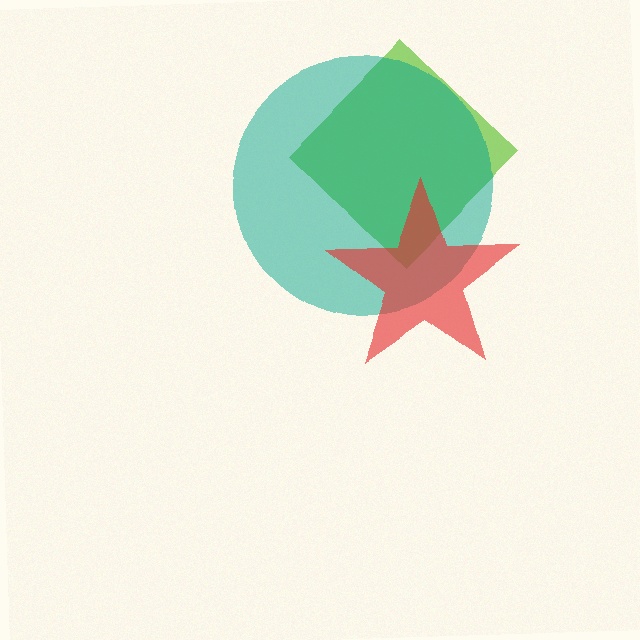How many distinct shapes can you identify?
There are 3 distinct shapes: a lime diamond, a teal circle, a red star.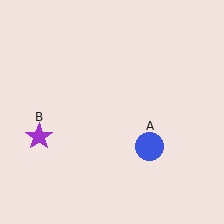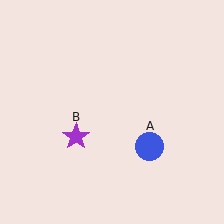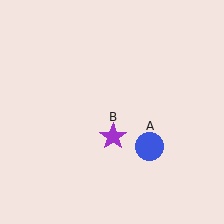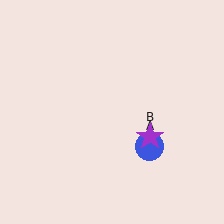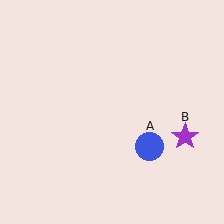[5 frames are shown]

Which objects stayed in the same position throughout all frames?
Blue circle (object A) remained stationary.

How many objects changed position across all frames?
1 object changed position: purple star (object B).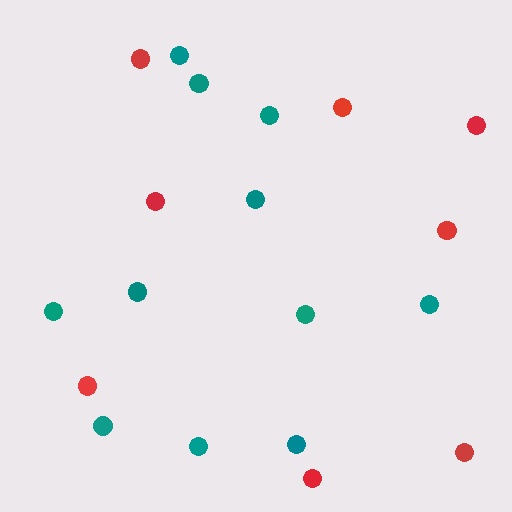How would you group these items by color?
There are 2 groups: one group of red circles (8) and one group of teal circles (11).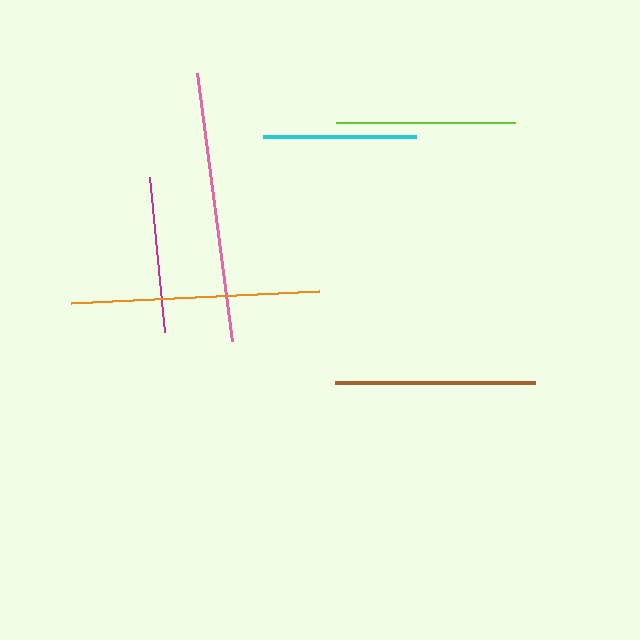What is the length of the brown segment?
The brown segment is approximately 200 pixels long.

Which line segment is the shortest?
The cyan line is the shortest at approximately 153 pixels.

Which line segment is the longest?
The pink line is the longest at approximately 271 pixels.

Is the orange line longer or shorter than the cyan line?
The orange line is longer than the cyan line.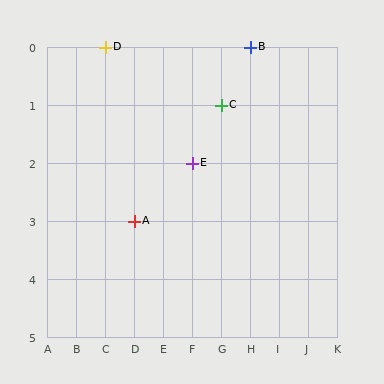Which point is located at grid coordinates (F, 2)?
Point E is at (F, 2).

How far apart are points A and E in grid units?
Points A and E are 2 columns and 1 row apart (about 2.2 grid units diagonally).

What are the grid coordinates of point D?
Point D is at grid coordinates (C, 0).